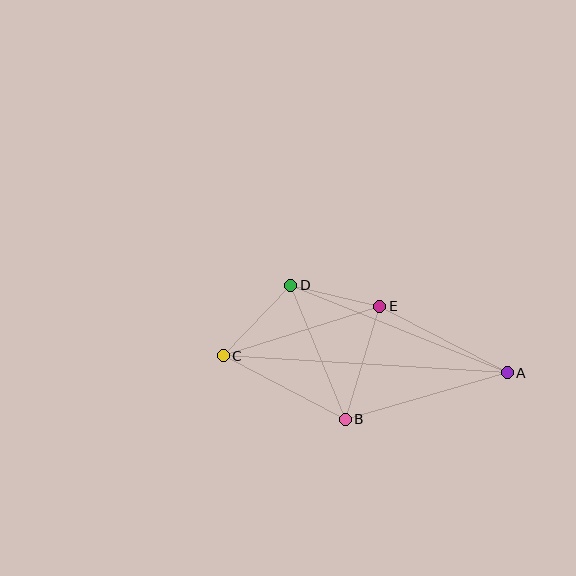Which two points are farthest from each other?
Points A and C are farthest from each other.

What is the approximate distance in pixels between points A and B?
The distance between A and B is approximately 168 pixels.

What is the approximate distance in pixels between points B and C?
The distance between B and C is approximately 137 pixels.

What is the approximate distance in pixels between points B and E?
The distance between B and E is approximately 118 pixels.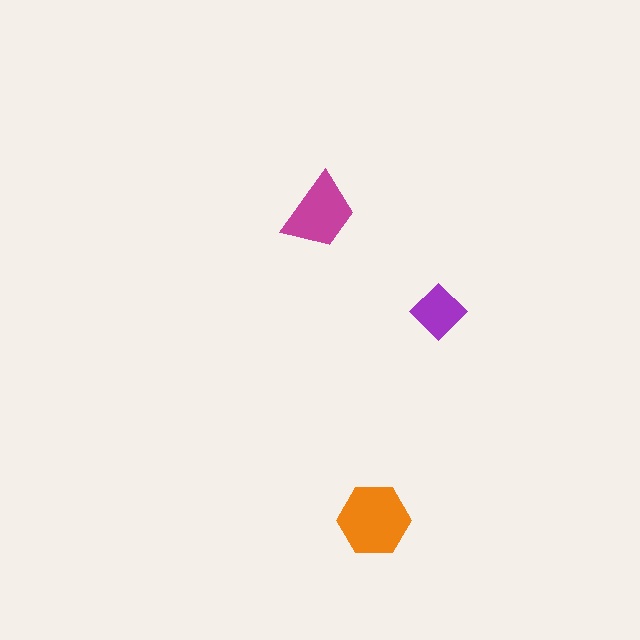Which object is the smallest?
The purple diamond.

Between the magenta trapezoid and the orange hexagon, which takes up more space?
The orange hexagon.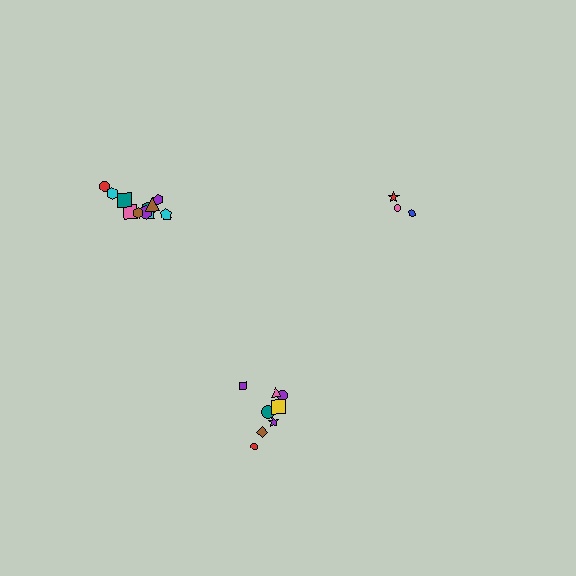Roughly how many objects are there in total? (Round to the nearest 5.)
Roughly 25 objects in total.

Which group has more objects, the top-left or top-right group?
The top-left group.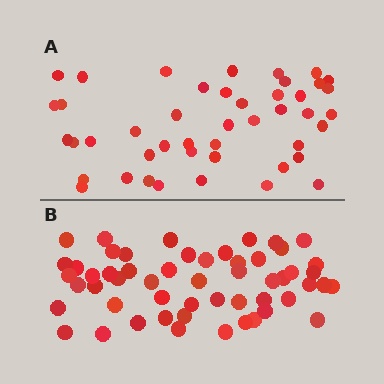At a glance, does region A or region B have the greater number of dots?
Region B (the bottom region) has more dots.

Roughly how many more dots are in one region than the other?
Region B has roughly 8 or so more dots than region A.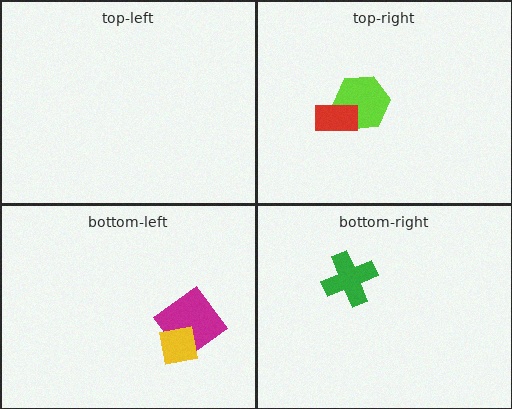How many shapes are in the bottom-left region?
2.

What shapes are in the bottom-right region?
The green cross.